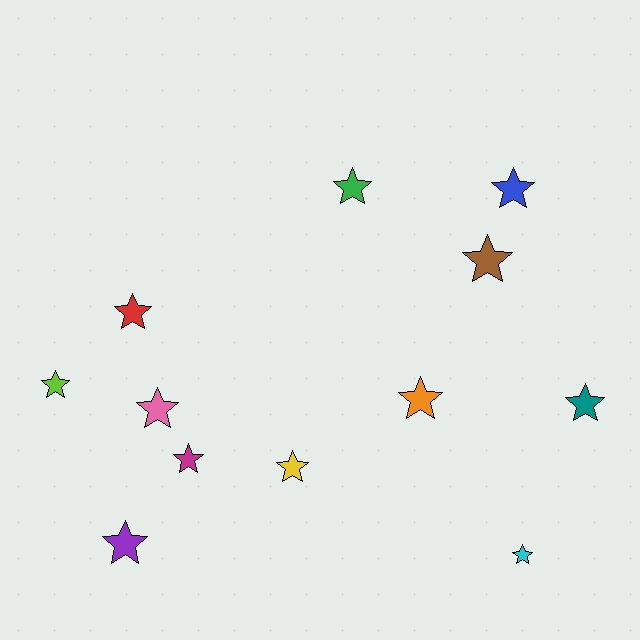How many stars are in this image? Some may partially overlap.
There are 12 stars.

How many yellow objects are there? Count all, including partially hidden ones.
There is 1 yellow object.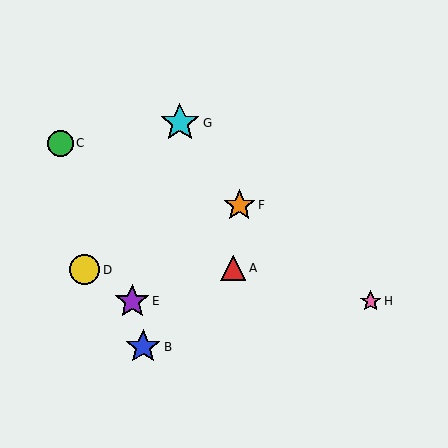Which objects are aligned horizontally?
Objects E, H are aligned horizontally.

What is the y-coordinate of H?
Object H is at y≈301.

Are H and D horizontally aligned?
No, H is at y≈301 and D is at y≈270.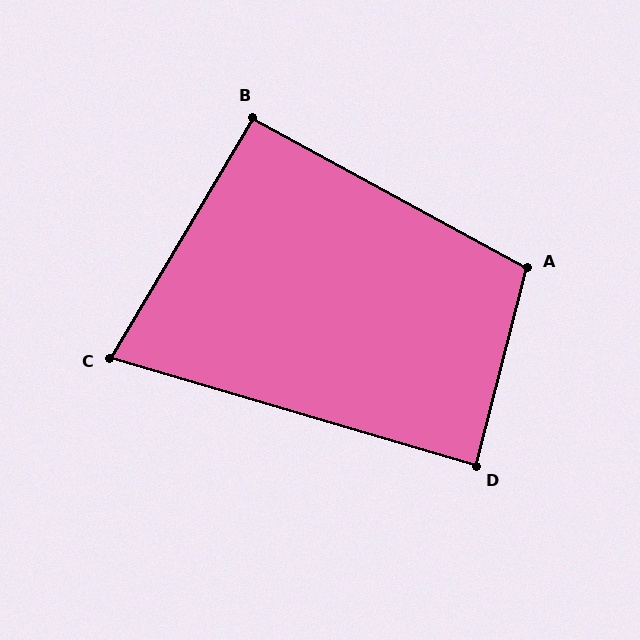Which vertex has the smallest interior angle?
C, at approximately 76 degrees.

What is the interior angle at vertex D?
Approximately 88 degrees (approximately right).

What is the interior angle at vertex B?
Approximately 92 degrees (approximately right).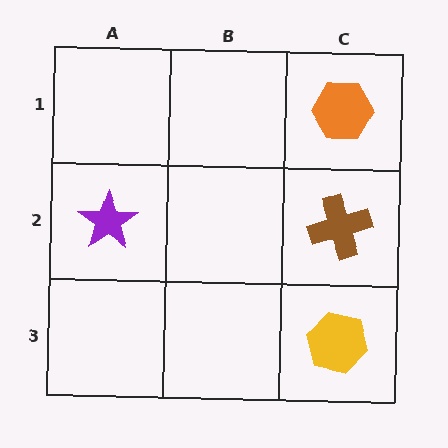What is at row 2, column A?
A purple star.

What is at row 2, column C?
A brown cross.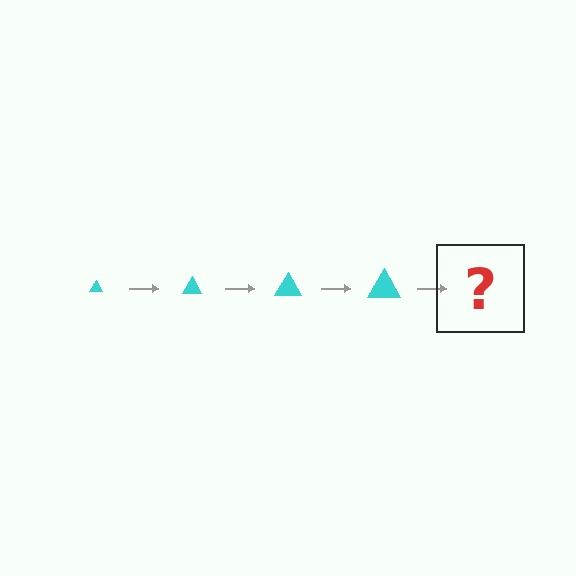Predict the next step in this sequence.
The next step is a cyan triangle, larger than the previous one.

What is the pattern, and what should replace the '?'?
The pattern is that the triangle gets progressively larger each step. The '?' should be a cyan triangle, larger than the previous one.